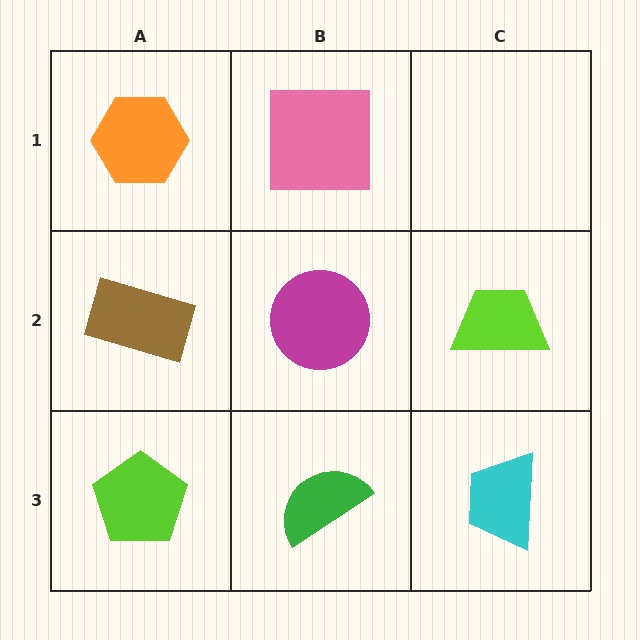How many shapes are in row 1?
2 shapes.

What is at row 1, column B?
A pink square.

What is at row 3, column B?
A green semicircle.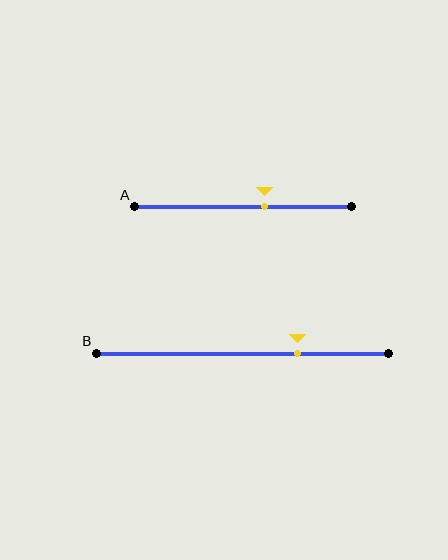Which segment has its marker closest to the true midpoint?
Segment A has its marker closest to the true midpoint.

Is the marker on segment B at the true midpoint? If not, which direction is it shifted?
No, the marker on segment B is shifted to the right by about 19% of the segment length.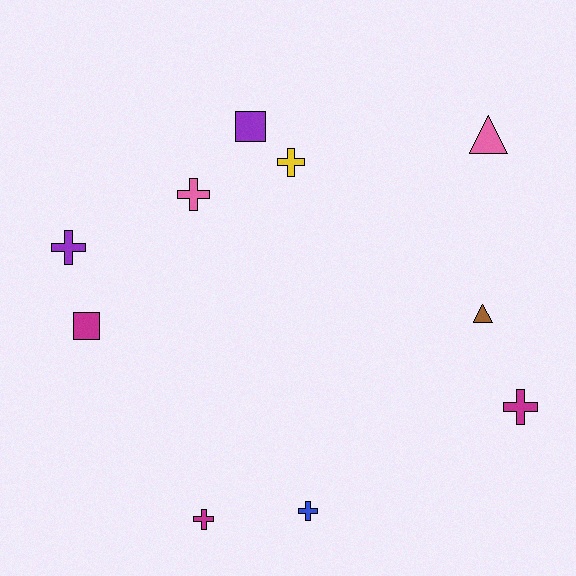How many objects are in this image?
There are 10 objects.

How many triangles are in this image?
There are 2 triangles.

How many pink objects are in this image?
There are 2 pink objects.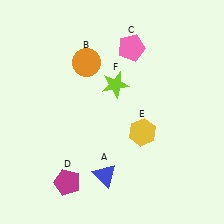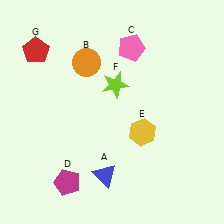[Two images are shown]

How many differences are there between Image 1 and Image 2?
There is 1 difference between the two images.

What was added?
A red pentagon (G) was added in Image 2.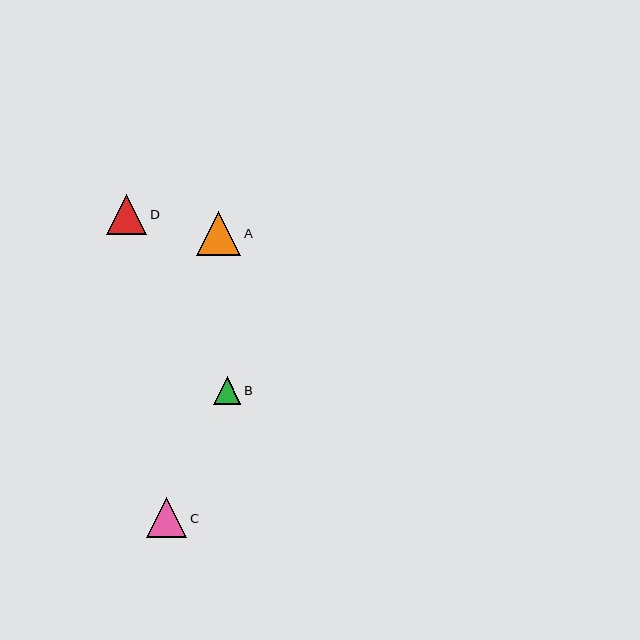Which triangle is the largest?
Triangle A is the largest with a size of approximately 44 pixels.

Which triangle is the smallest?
Triangle B is the smallest with a size of approximately 27 pixels.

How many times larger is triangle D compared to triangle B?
Triangle D is approximately 1.5 times the size of triangle B.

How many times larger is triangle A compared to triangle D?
Triangle A is approximately 1.1 times the size of triangle D.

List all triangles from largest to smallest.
From largest to smallest: A, C, D, B.